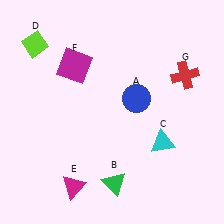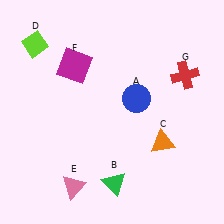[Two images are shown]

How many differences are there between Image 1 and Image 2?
There are 2 differences between the two images.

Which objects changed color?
C changed from cyan to orange. E changed from magenta to pink.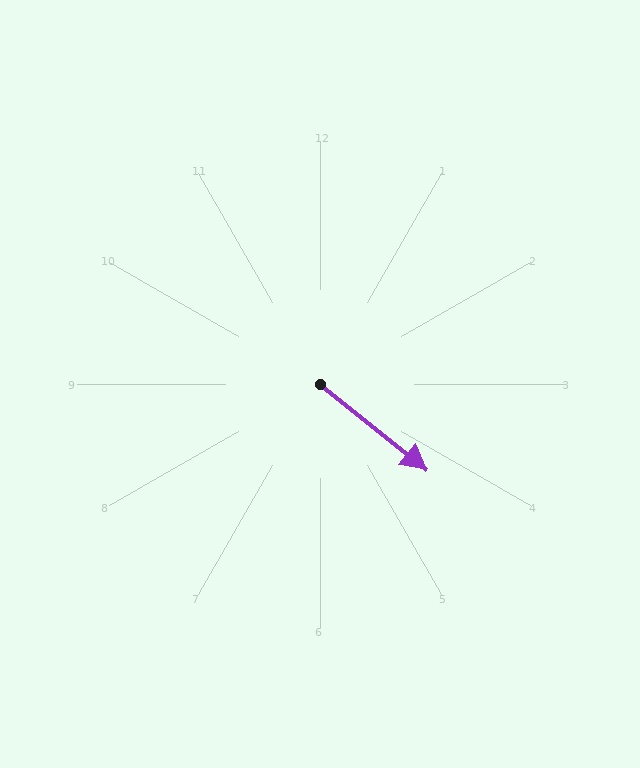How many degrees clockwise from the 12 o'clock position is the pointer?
Approximately 129 degrees.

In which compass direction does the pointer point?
Southeast.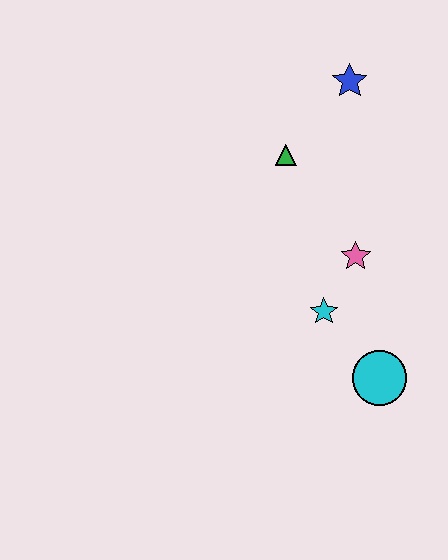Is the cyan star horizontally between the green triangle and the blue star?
Yes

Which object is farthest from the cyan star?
The blue star is farthest from the cyan star.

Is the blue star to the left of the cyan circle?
Yes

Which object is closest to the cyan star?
The pink star is closest to the cyan star.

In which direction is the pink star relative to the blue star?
The pink star is below the blue star.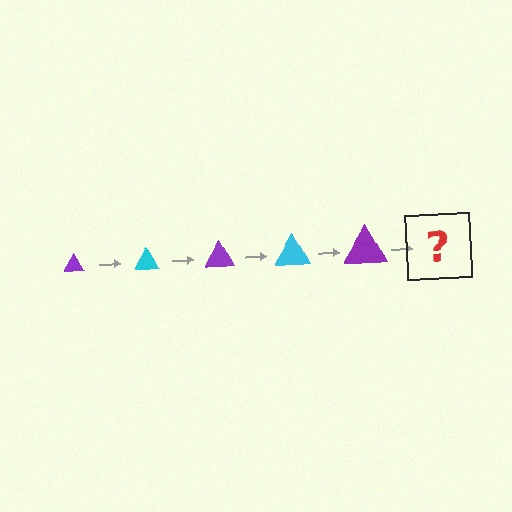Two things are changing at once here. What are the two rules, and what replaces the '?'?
The two rules are that the triangle grows larger each step and the color cycles through purple and cyan. The '?' should be a cyan triangle, larger than the previous one.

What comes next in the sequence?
The next element should be a cyan triangle, larger than the previous one.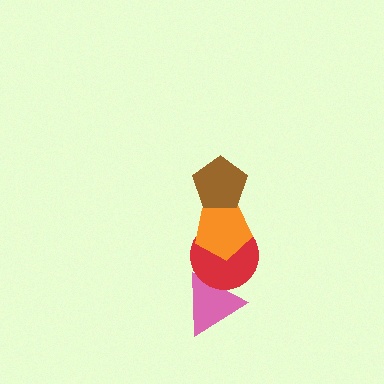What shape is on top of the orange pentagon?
The brown pentagon is on top of the orange pentagon.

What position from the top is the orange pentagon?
The orange pentagon is 2nd from the top.